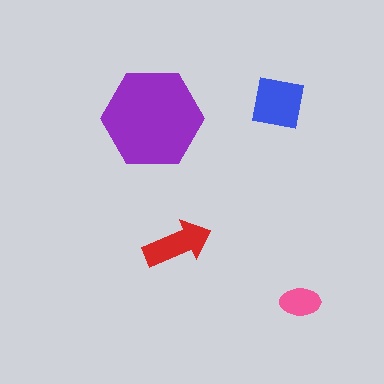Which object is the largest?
The purple hexagon.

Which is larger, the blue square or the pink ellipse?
The blue square.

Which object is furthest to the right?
The pink ellipse is rightmost.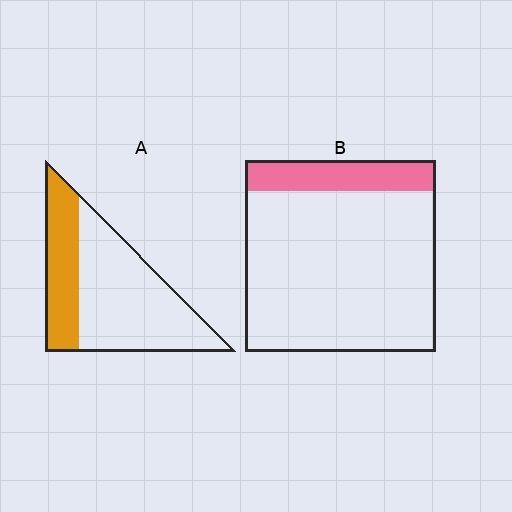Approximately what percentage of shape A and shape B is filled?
A is approximately 30% and B is approximately 15%.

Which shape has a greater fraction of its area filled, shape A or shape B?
Shape A.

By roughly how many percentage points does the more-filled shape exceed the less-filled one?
By roughly 15 percentage points (A over B).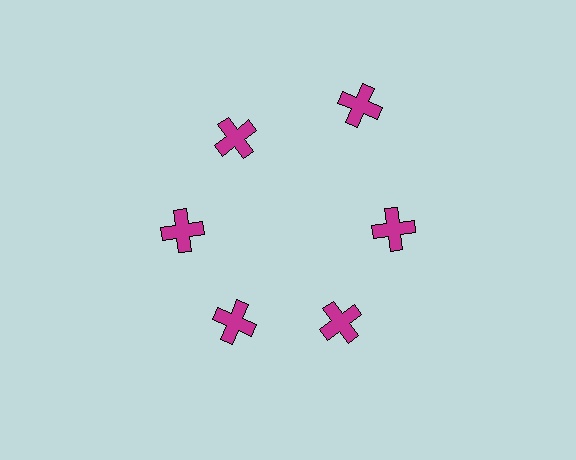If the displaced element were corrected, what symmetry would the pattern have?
It would have 6-fold rotational symmetry — the pattern would map onto itself every 60 degrees.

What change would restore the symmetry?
The symmetry would be restored by moving it inward, back onto the ring so that all 6 crosses sit at equal angles and equal distance from the center.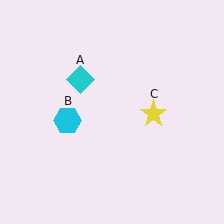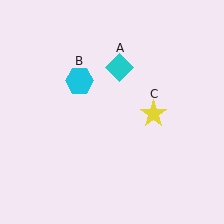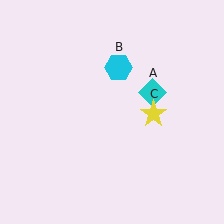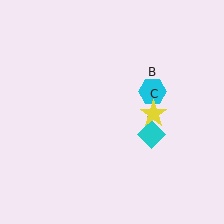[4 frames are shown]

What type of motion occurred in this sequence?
The cyan diamond (object A), cyan hexagon (object B) rotated clockwise around the center of the scene.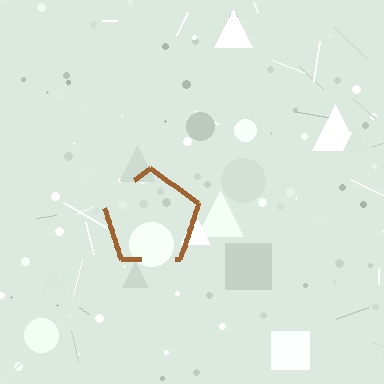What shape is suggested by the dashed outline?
The dashed outline suggests a pentagon.